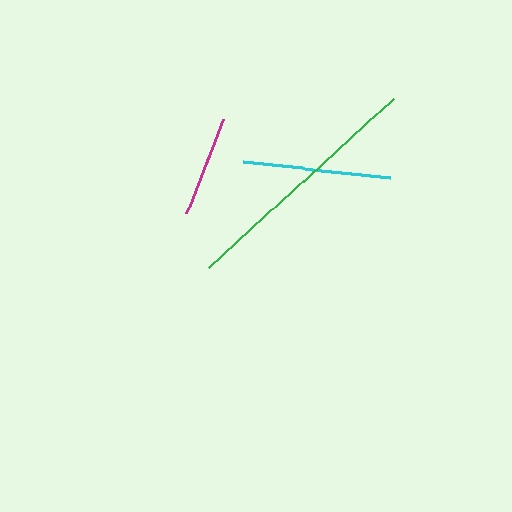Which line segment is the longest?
The green line is the longest at approximately 250 pixels.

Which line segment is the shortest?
The magenta line is the shortest at approximately 102 pixels.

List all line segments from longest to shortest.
From longest to shortest: green, cyan, magenta.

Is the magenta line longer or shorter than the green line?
The green line is longer than the magenta line.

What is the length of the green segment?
The green segment is approximately 250 pixels long.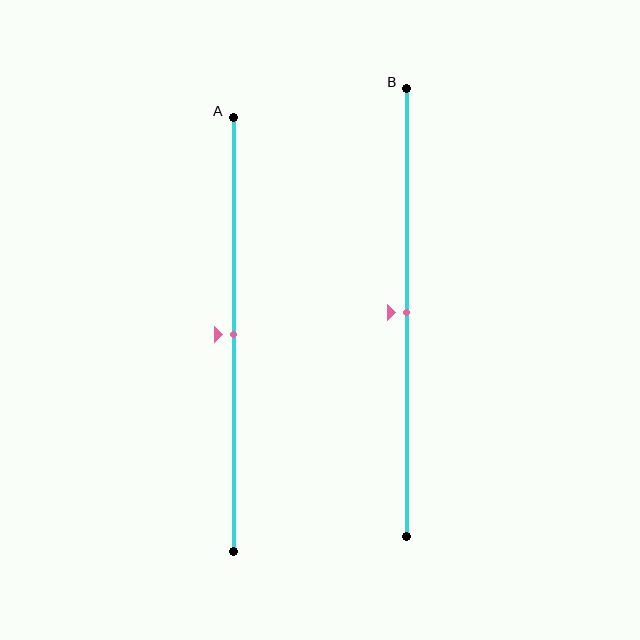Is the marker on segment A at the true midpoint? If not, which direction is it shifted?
Yes, the marker on segment A is at the true midpoint.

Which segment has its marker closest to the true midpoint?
Segment A has its marker closest to the true midpoint.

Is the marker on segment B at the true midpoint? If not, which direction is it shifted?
Yes, the marker on segment B is at the true midpoint.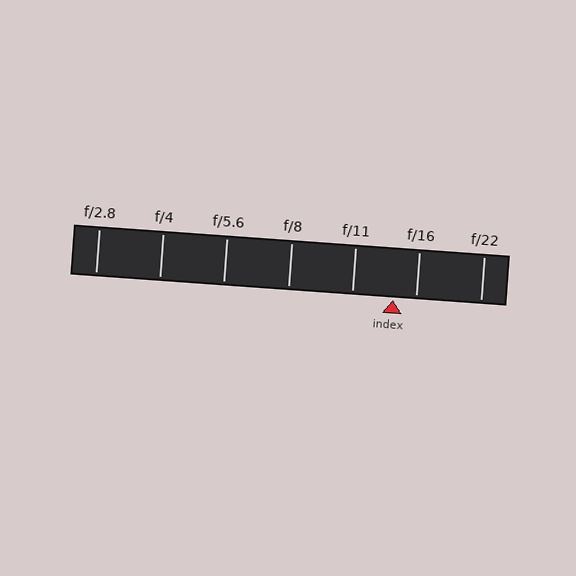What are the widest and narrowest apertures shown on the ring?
The widest aperture shown is f/2.8 and the narrowest is f/22.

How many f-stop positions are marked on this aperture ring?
There are 7 f-stop positions marked.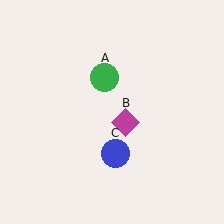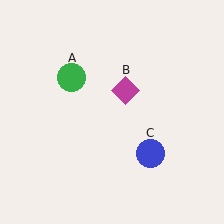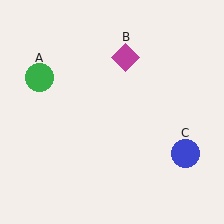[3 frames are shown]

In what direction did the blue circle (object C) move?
The blue circle (object C) moved right.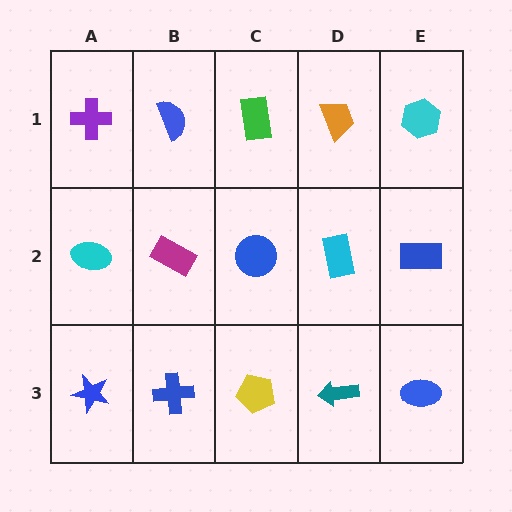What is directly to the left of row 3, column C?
A blue cross.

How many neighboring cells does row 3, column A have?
2.